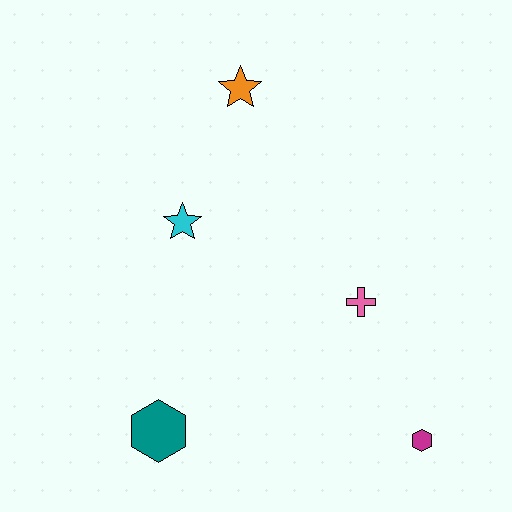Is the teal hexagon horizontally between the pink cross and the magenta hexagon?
No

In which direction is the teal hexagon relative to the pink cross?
The teal hexagon is to the left of the pink cross.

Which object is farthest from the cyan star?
The magenta hexagon is farthest from the cyan star.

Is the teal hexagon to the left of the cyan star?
Yes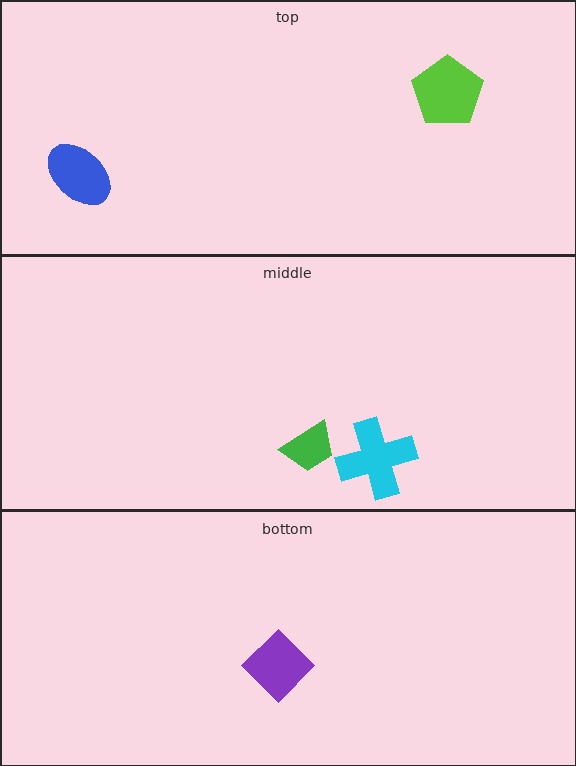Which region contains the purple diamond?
The bottom region.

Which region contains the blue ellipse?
The top region.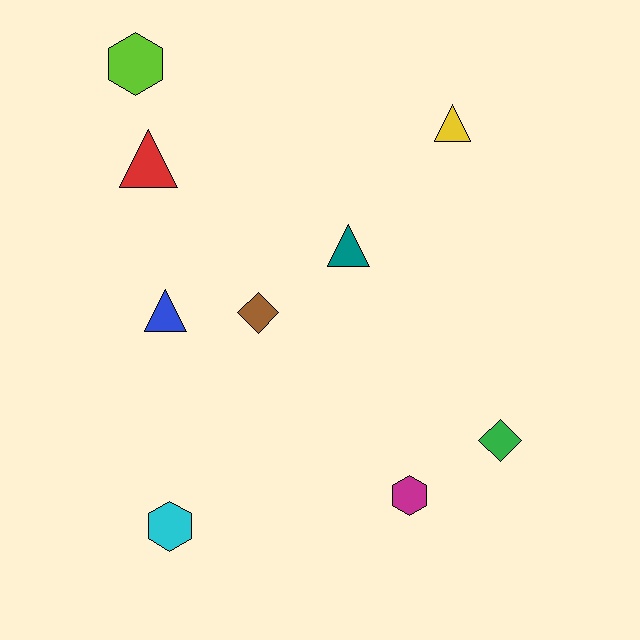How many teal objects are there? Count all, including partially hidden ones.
There is 1 teal object.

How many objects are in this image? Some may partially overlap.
There are 9 objects.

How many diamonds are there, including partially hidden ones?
There are 2 diamonds.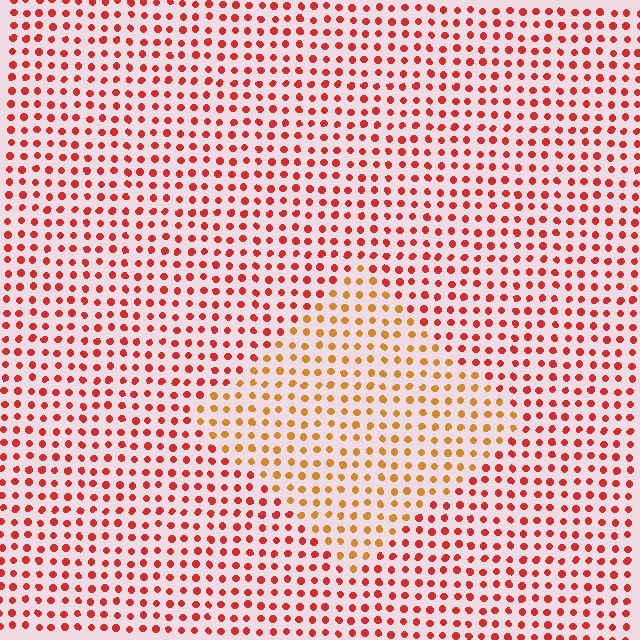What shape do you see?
I see a diamond.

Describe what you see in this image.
The image is filled with small red elements in a uniform arrangement. A diamond-shaped region is visible where the elements are tinted to a slightly different hue, forming a subtle color boundary.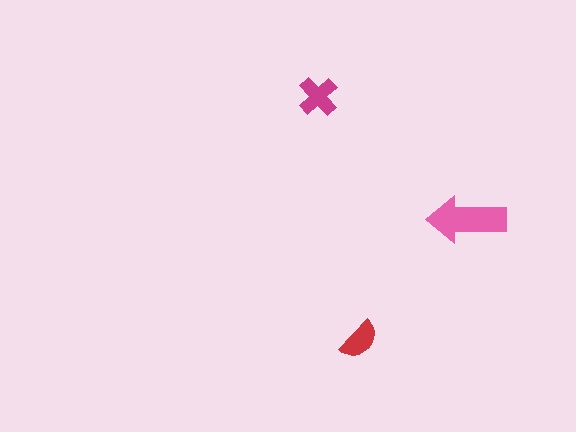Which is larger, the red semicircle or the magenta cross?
The magenta cross.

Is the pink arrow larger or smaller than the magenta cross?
Larger.